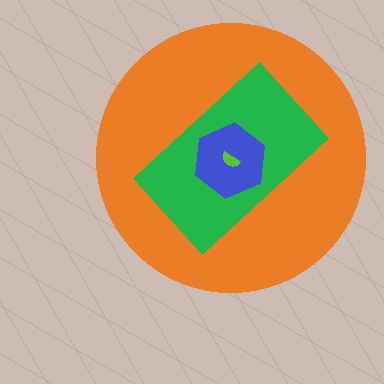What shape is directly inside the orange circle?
The green rectangle.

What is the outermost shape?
The orange circle.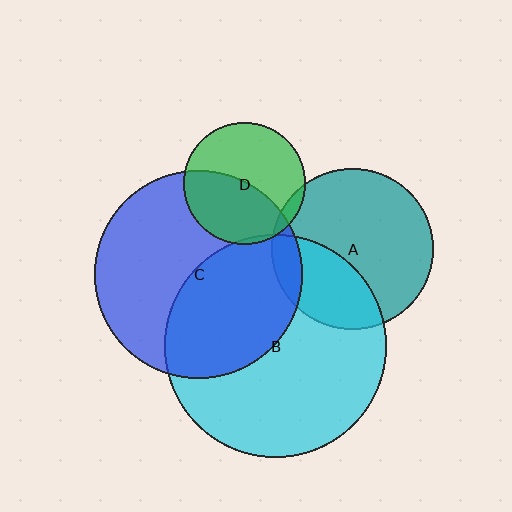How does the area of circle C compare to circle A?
Approximately 1.7 times.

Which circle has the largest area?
Circle B (cyan).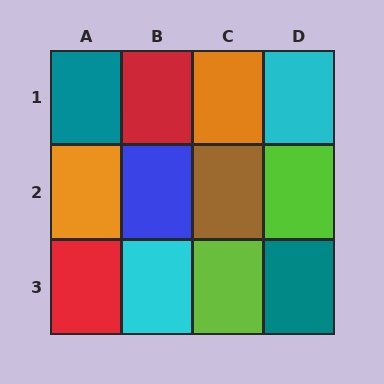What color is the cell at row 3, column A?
Red.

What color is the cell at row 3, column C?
Lime.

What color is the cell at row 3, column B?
Cyan.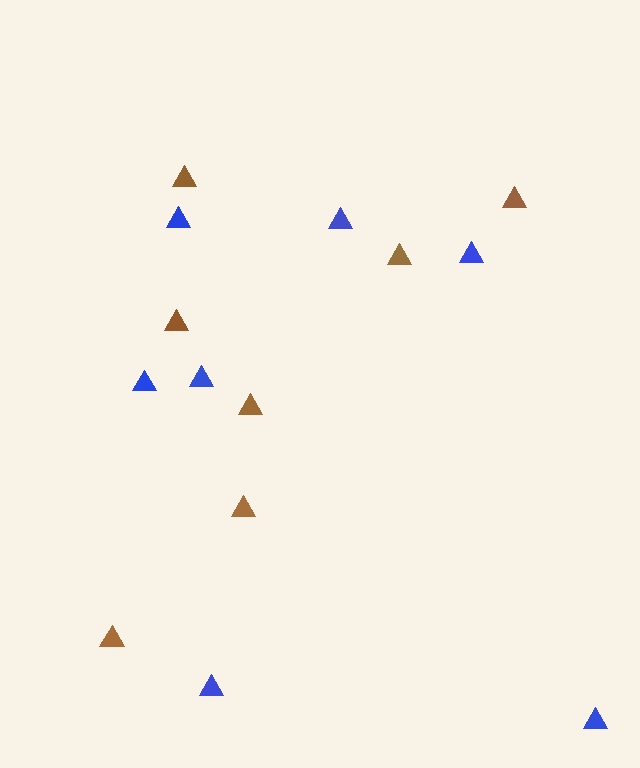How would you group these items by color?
There are 2 groups: one group of brown triangles (7) and one group of blue triangles (7).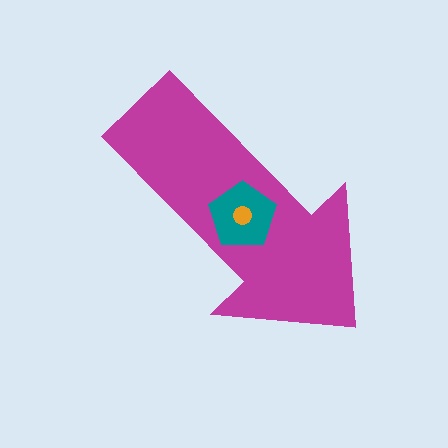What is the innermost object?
The orange circle.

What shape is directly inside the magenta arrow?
The teal pentagon.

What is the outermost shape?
The magenta arrow.